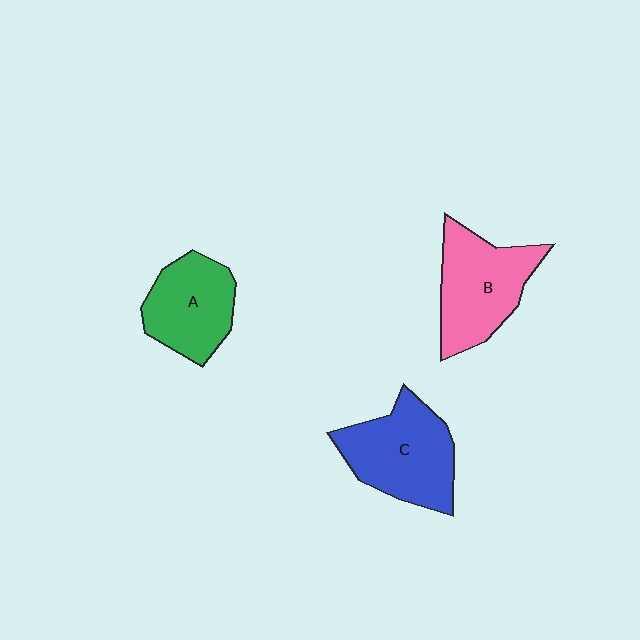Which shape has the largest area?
Shape C (blue).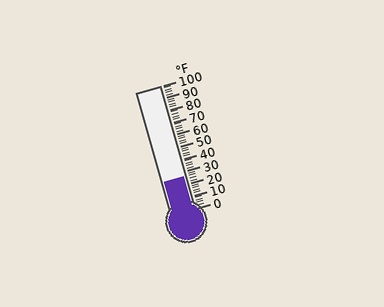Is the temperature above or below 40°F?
The temperature is below 40°F.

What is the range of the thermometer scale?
The thermometer scale ranges from 0°F to 100°F.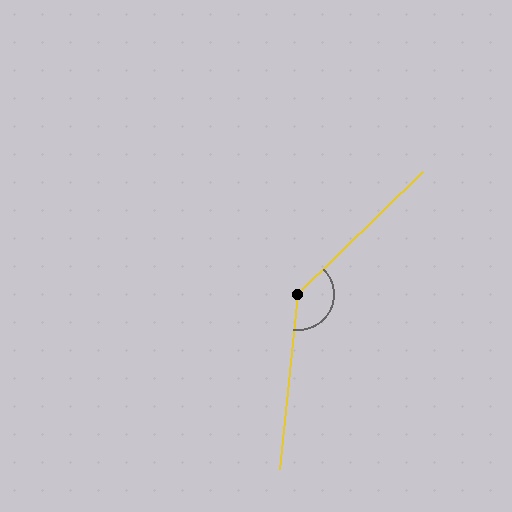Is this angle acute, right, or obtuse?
It is obtuse.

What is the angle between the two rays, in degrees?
Approximately 141 degrees.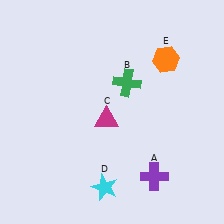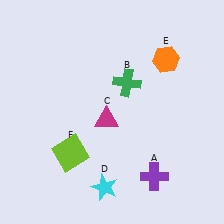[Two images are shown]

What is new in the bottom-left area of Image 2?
A lime square (F) was added in the bottom-left area of Image 2.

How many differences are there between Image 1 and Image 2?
There is 1 difference between the two images.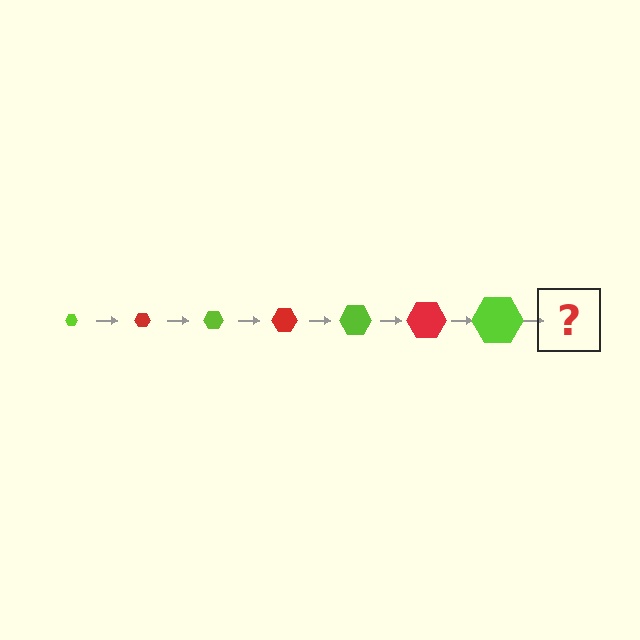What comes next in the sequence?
The next element should be a red hexagon, larger than the previous one.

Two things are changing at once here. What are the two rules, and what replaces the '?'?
The two rules are that the hexagon grows larger each step and the color cycles through lime and red. The '?' should be a red hexagon, larger than the previous one.